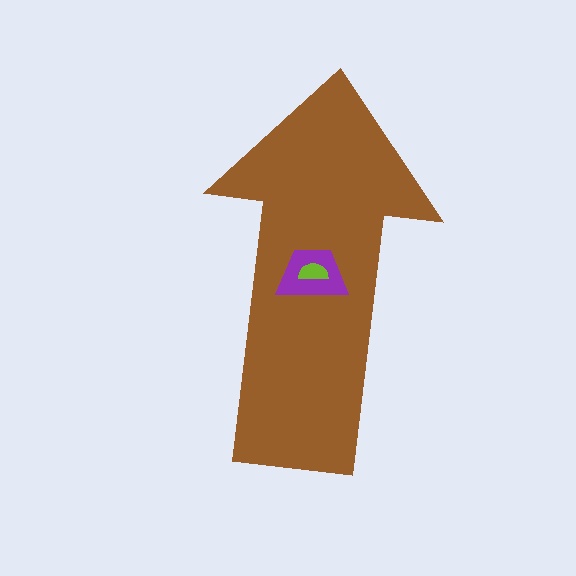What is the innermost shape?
The lime semicircle.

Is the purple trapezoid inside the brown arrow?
Yes.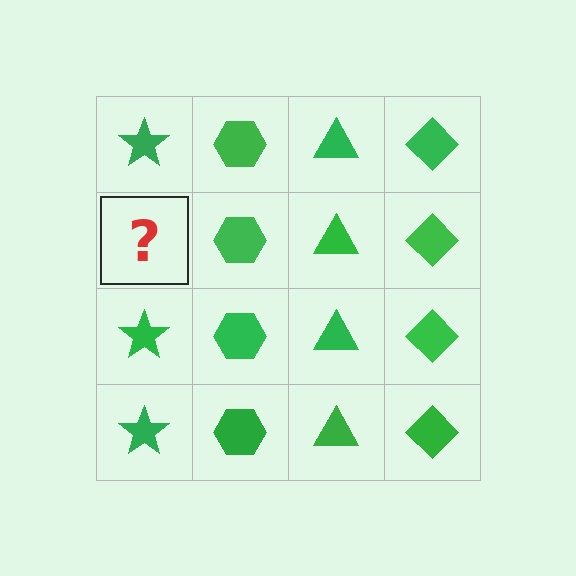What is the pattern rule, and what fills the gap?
The rule is that each column has a consistent shape. The gap should be filled with a green star.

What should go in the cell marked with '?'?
The missing cell should contain a green star.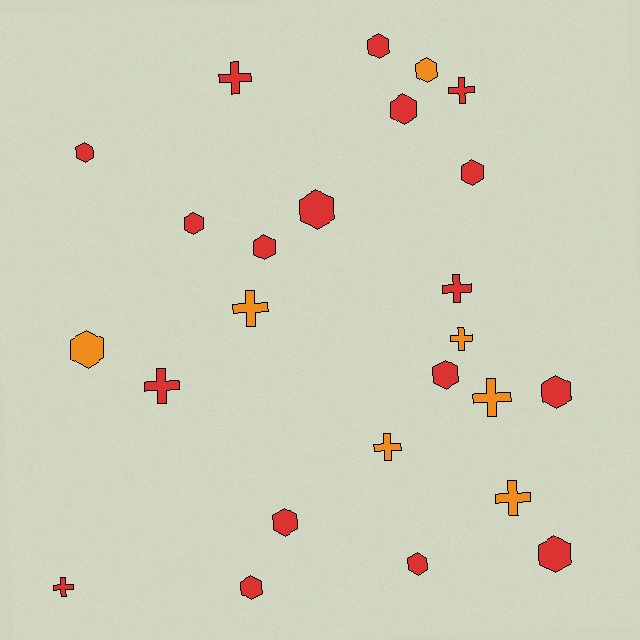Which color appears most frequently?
Red, with 18 objects.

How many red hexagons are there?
There are 13 red hexagons.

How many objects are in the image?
There are 25 objects.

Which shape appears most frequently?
Hexagon, with 15 objects.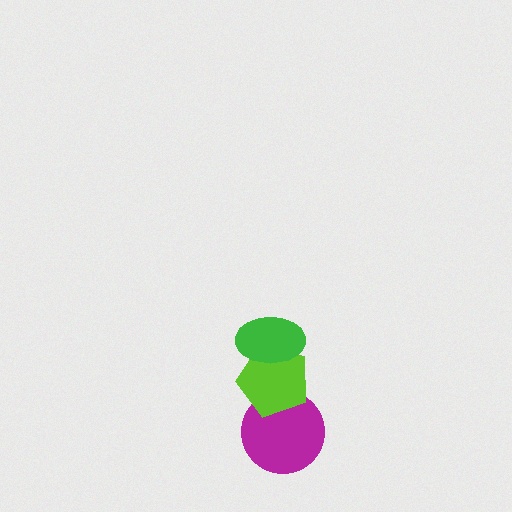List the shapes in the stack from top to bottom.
From top to bottom: the green ellipse, the lime pentagon, the magenta circle.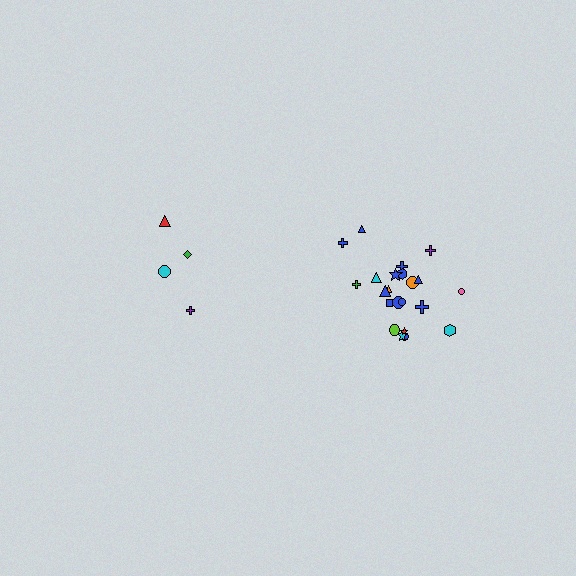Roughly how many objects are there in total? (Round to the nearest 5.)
Roughly 25 objects in total.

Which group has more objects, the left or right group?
The right group.